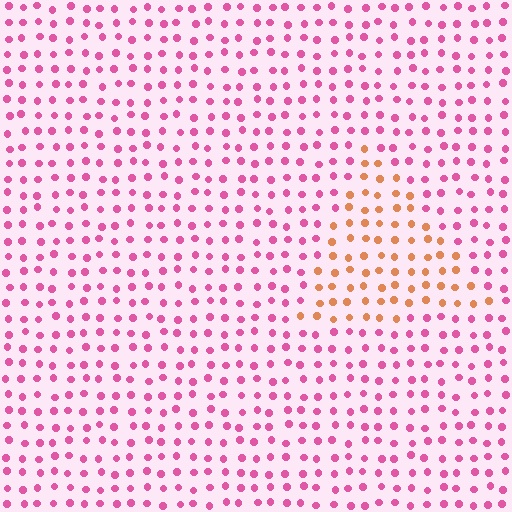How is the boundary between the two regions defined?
The boundary is defined purely by a slight shift in hue (about 55 degrees). Spacing, size, and orientation are identical on both sides.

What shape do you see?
I see a triangle.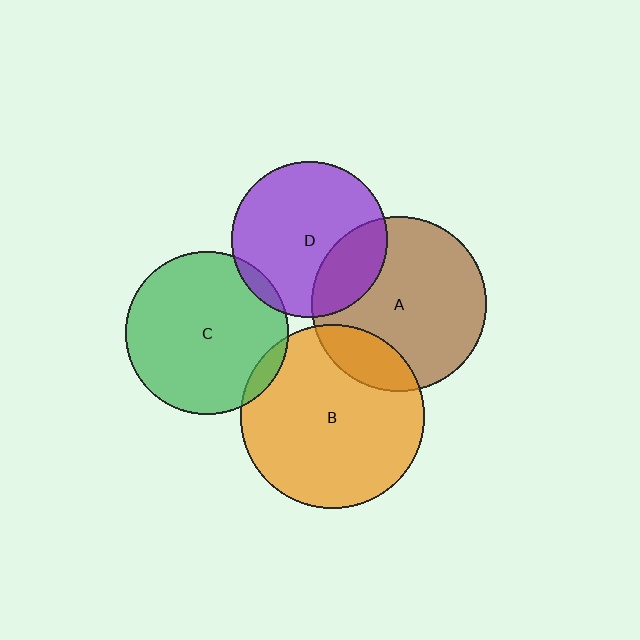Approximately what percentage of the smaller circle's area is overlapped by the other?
Approximately 5%.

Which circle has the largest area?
Circle B (orange).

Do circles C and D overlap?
Yes.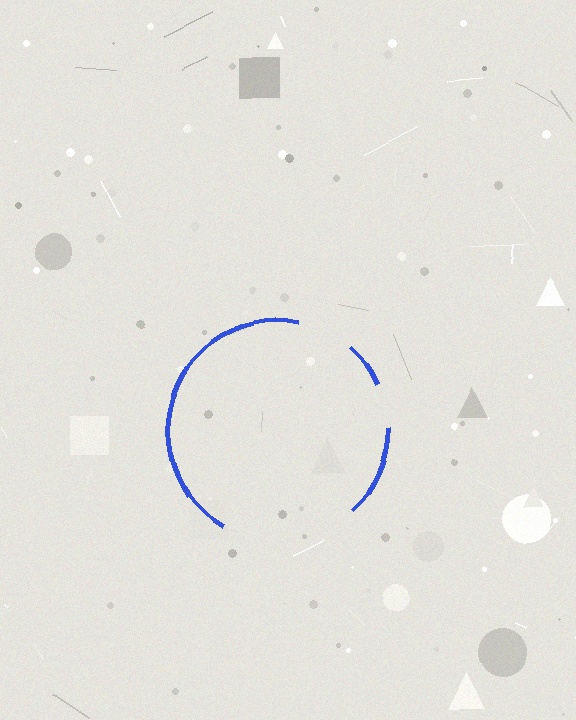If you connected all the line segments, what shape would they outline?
They would outline a circle.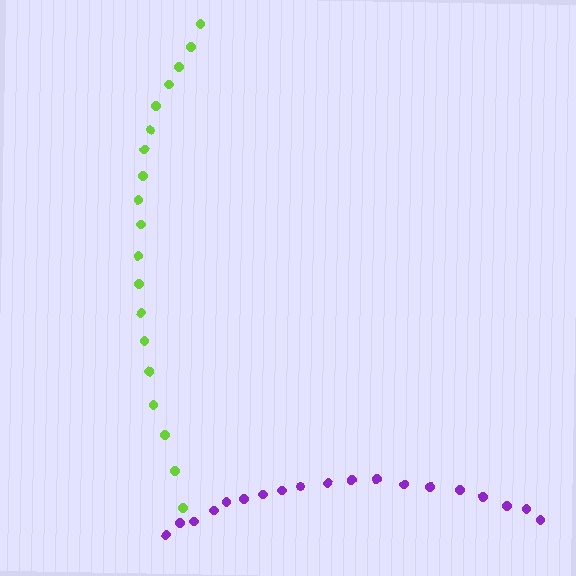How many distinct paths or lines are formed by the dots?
There are 2 distinct paths.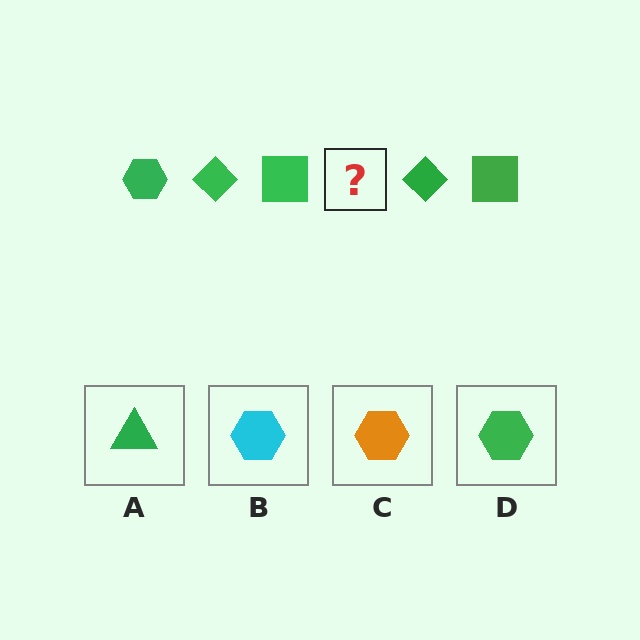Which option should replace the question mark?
Option D.